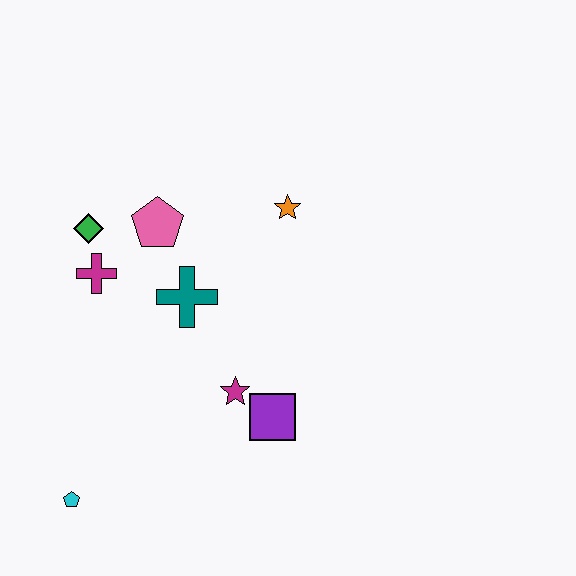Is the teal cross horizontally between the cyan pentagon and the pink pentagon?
No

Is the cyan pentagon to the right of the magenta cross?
No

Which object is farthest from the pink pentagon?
The cyan pentagon is farthest from the pink pentagon.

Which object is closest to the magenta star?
The purple square is closest to the magenta star.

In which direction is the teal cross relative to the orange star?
The teal cross is to the left of the orange star.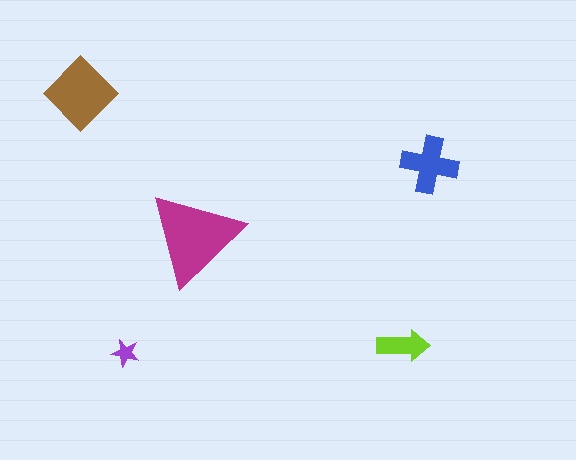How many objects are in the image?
There are 5 objects in the image.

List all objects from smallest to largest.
The purple star, the lime arrow, the blue cross, the brown diamond, the magenta triangle.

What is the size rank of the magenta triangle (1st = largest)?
1st.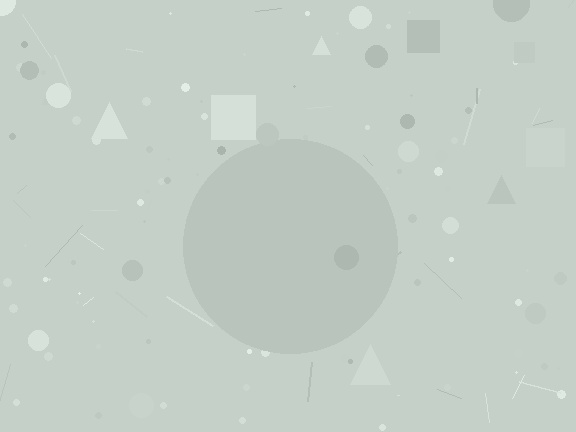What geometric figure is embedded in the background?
A circle is embedded in the background.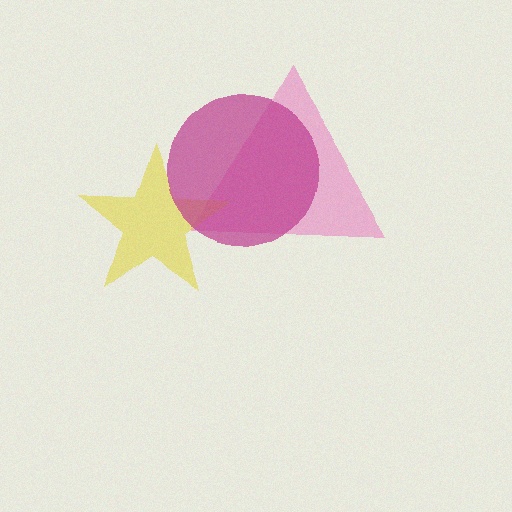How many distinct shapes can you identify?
There are 3 distinct shapes: a pink triangle, a yellow star, a magenta circle.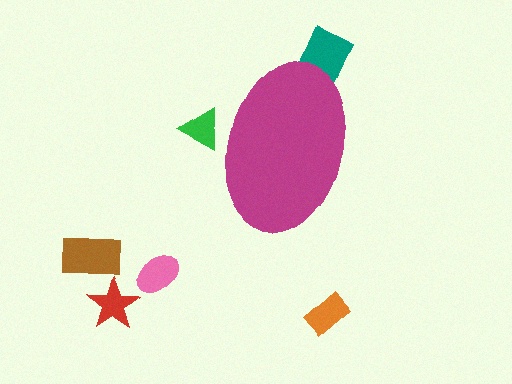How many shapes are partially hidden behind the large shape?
2 shapes are partially hidden.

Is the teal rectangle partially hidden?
Yes, the teal rectangle is partially hidden behind the magenta ellipse.